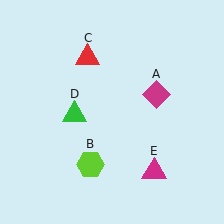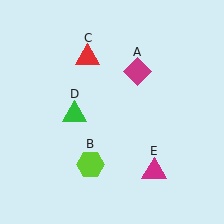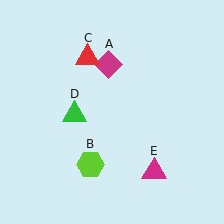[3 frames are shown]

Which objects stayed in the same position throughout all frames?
Lime hexagon (object B) and red triangle (object C) and green triangle (object D) and magenta triangle (object E) remained stationary.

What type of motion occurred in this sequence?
The magenta diamond (object A) rotated counterclockwise around the center of the scene.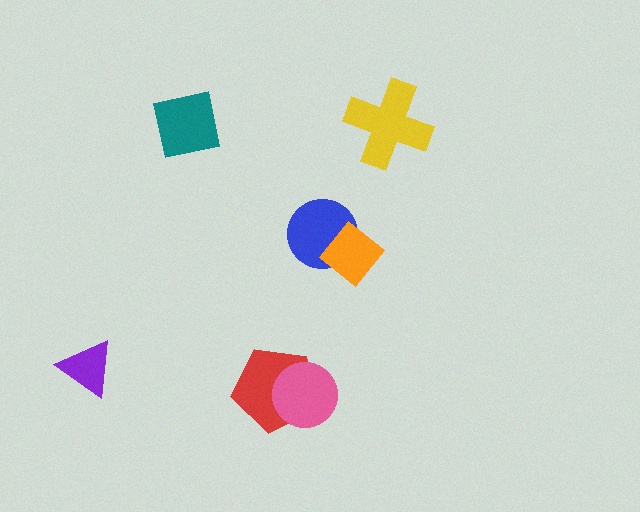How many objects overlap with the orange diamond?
1 object overlaps with the orange diamond.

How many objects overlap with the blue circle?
1 object overlaps with the blue circle.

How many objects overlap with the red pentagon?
1 object overlaps with the red pentagon.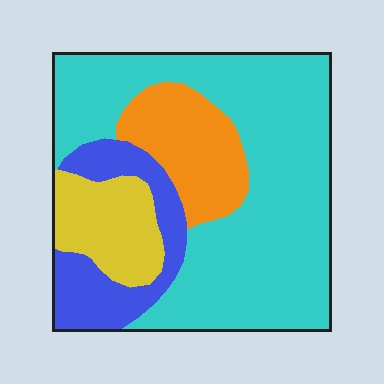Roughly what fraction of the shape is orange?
Orange takes up about one sixth (1/6) of the shape.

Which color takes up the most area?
Cyan, at roughly 60%.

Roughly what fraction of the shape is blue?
Blue takes up less than a sixth of the shape.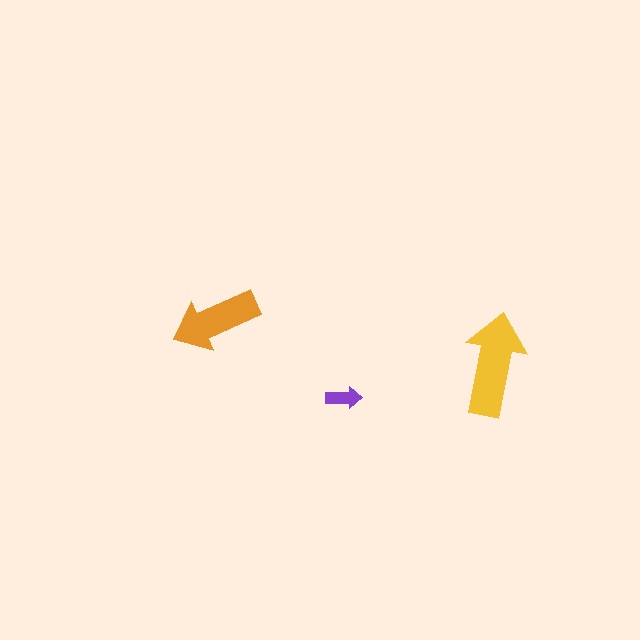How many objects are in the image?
There are 3 objects in the image.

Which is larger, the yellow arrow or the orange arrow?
The yellow one.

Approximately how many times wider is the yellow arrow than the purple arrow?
About 3 times wider.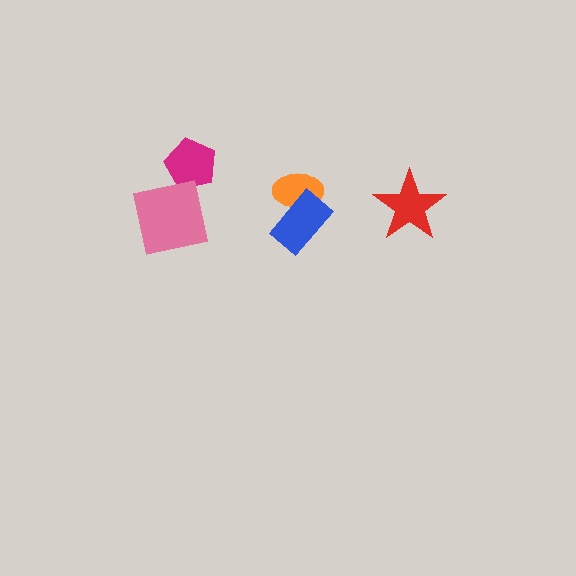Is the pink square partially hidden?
No, no other shape covers it.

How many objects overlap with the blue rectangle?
1 object overlaps with the blue rectangle.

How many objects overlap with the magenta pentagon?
1 object overlaps with the magenta pentagon.